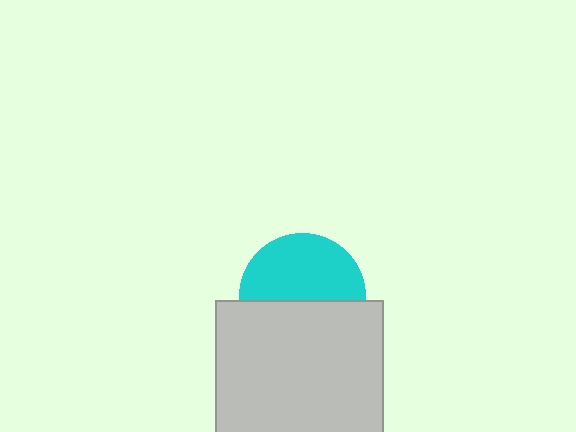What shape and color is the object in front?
The object in front is a light gray square.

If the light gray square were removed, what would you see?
You would see the complete cyan circle.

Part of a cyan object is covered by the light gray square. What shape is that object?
It is a circle.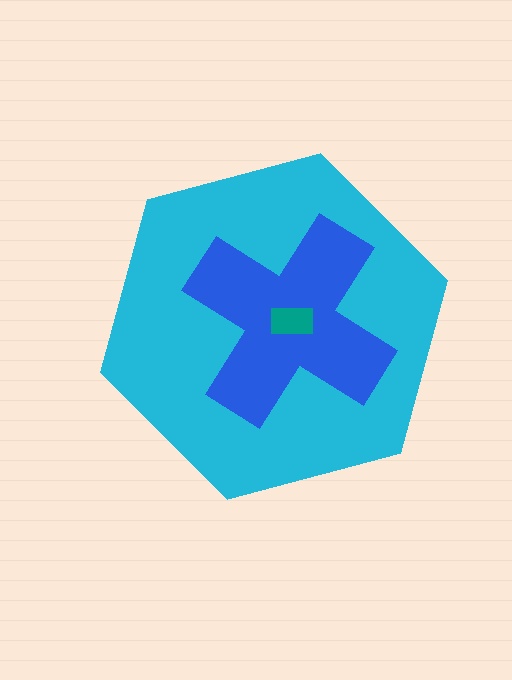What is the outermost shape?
The cyan hexagon.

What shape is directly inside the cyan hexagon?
The blue cross.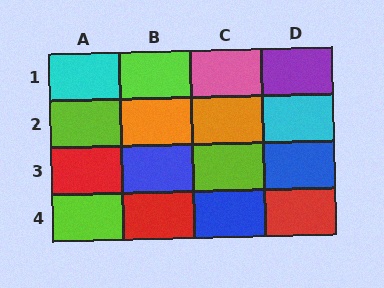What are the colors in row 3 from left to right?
Red, blue, lime, blue.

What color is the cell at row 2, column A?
Lime.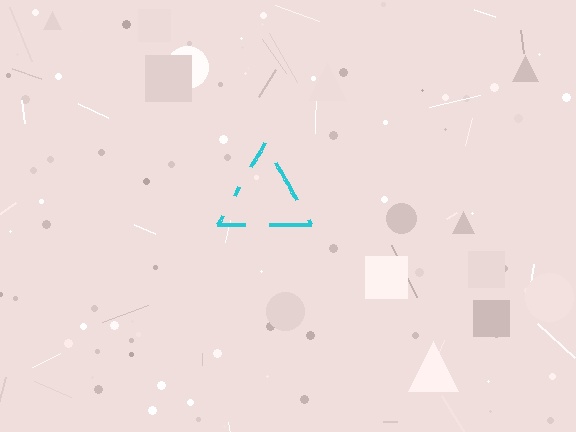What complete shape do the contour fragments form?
The contour fragments form a triangle.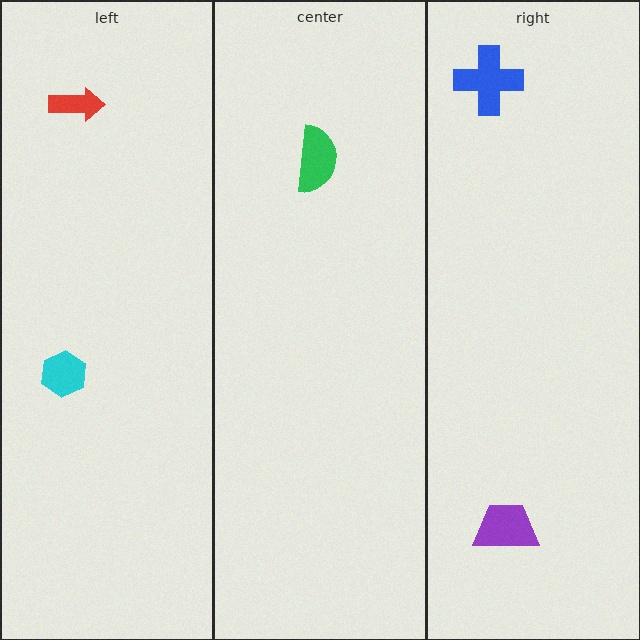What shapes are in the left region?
The red arrow, the cyan hexagon.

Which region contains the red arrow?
The left region.